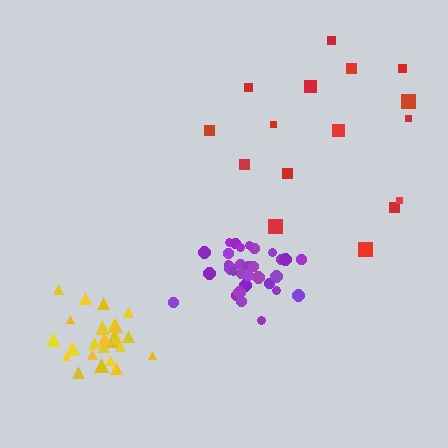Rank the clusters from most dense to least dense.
yellow, purple, red.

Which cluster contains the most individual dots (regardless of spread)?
Purple (32).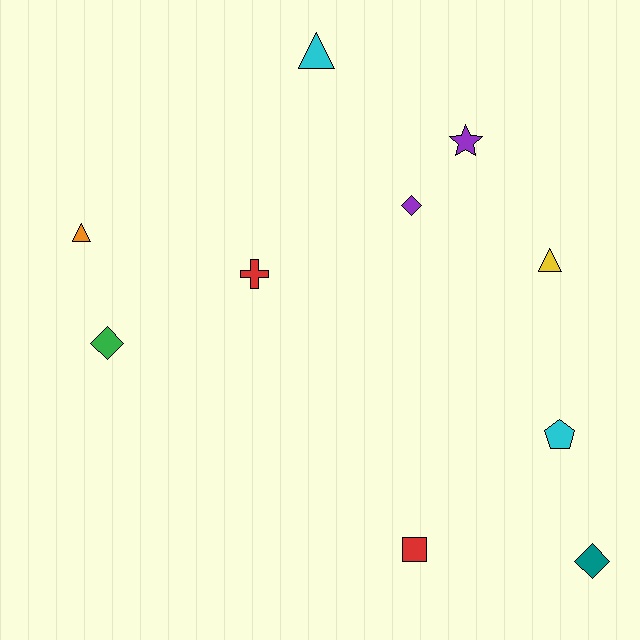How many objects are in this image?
There are 10 objects.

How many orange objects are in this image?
There is 1 orange object.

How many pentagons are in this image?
There is 1 pentagon.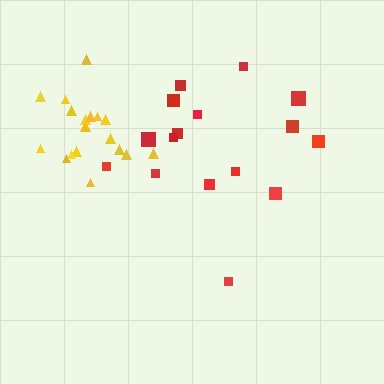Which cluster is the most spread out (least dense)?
Red.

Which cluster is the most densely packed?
Yellow.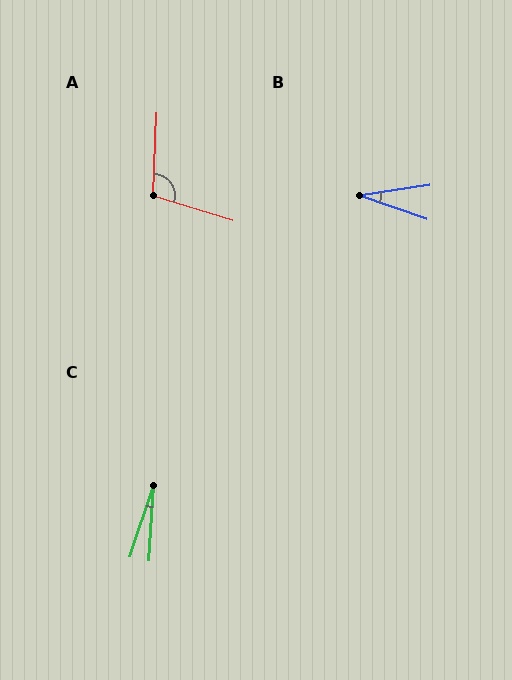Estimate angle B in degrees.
Approximately 28 degrees.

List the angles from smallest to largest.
C (15°), B (28°), A (105°).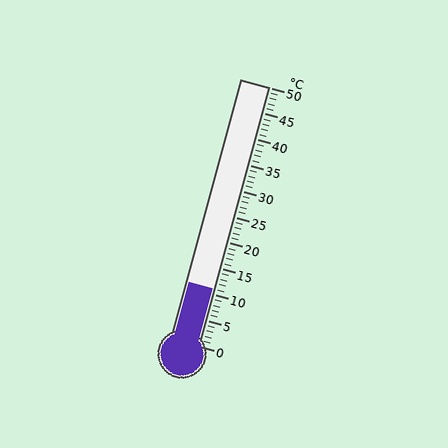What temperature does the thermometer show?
The thermometer shows approximately 11°C.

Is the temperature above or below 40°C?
The temperature is below 40°C.